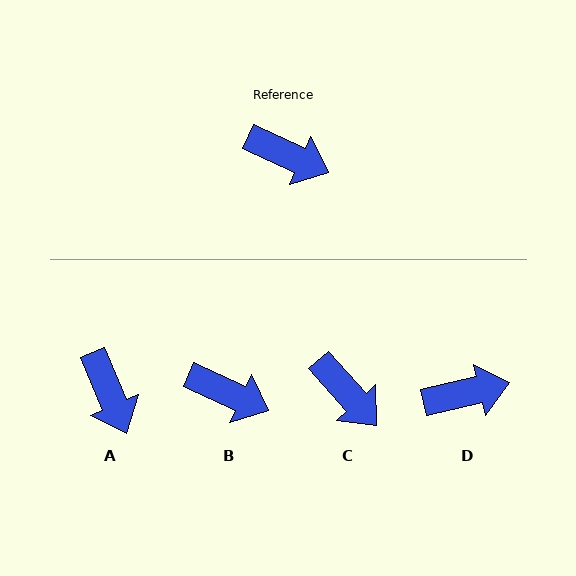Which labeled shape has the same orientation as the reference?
B.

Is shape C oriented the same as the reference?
No, it is off by about 24 degrees.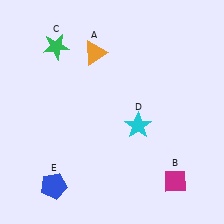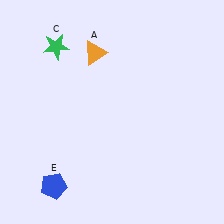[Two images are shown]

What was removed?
The magenta diamond (B), the cyan star (D) were removed in Image 2.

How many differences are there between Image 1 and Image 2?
There are 2 differences between the two images.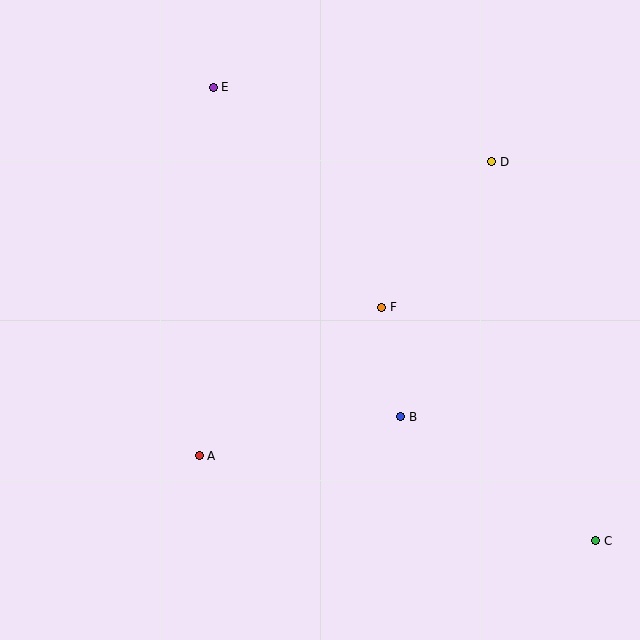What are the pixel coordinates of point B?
Point B is at (401, 417).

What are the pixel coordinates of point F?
Point F is at (382, 307).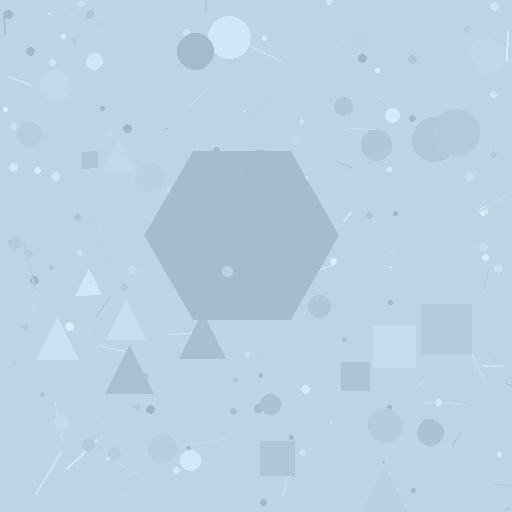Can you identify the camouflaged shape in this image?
The camouflaged shape is a hexagon.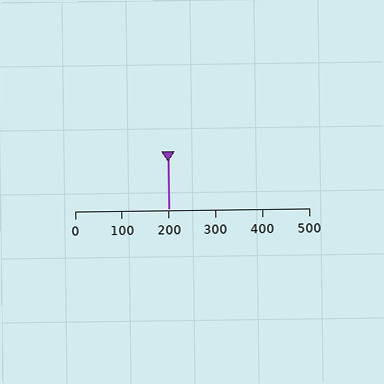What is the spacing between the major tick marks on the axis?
The major ticks are spaced 100 apart.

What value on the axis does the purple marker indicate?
The marker indicates approximately 200.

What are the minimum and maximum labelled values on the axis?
The axis runs from 0 to 500.